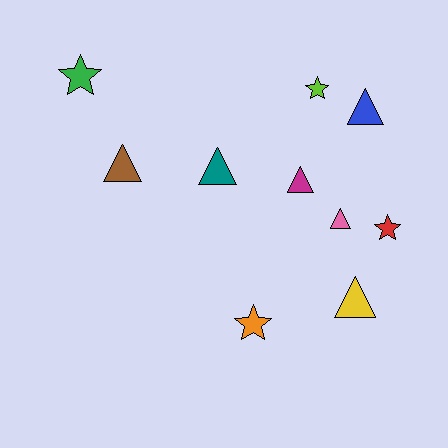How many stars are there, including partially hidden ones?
There are 4 stars.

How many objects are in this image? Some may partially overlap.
There are 10 objects.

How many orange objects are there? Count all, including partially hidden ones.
There is 1 orange object.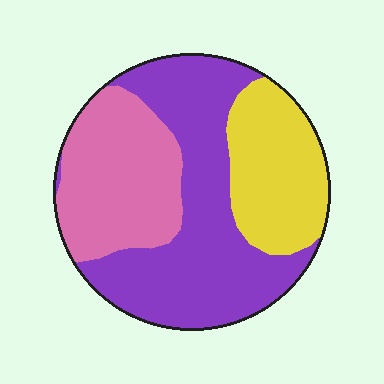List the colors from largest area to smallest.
From largest to smallest: purple, pink, yellow.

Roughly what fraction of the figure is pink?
Pink covers roughly 30% of the figure.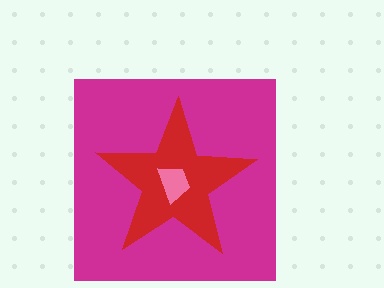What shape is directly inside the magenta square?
The red star.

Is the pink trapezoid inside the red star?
Yes.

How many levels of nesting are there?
3.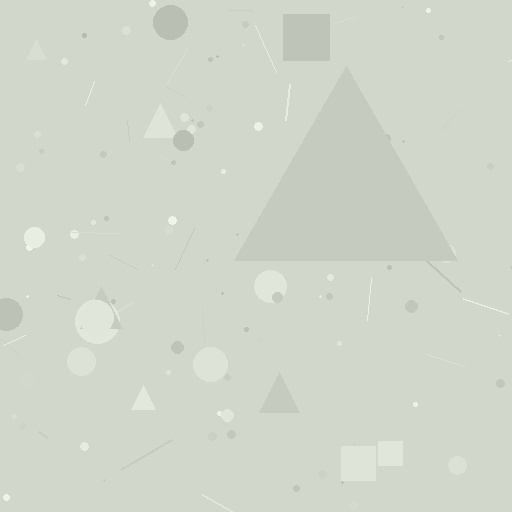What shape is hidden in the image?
A triangle is hidden in the image.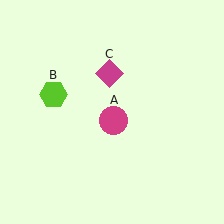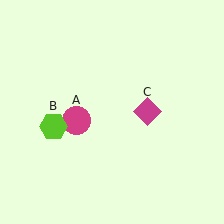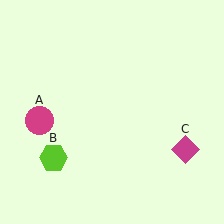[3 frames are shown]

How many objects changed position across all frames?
3 objects changed position: magenta circle (object A), lime hexagon (object B), magenta diamond (object C).